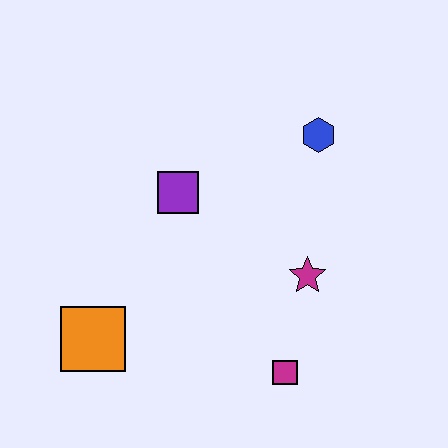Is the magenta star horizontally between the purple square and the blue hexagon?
Yes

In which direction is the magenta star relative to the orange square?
The magenta star is to the right of the orange square.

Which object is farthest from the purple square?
The magenta square is farthest from the purple square.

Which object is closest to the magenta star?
The magenta square is closest to the magenta star.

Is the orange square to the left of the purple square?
Yes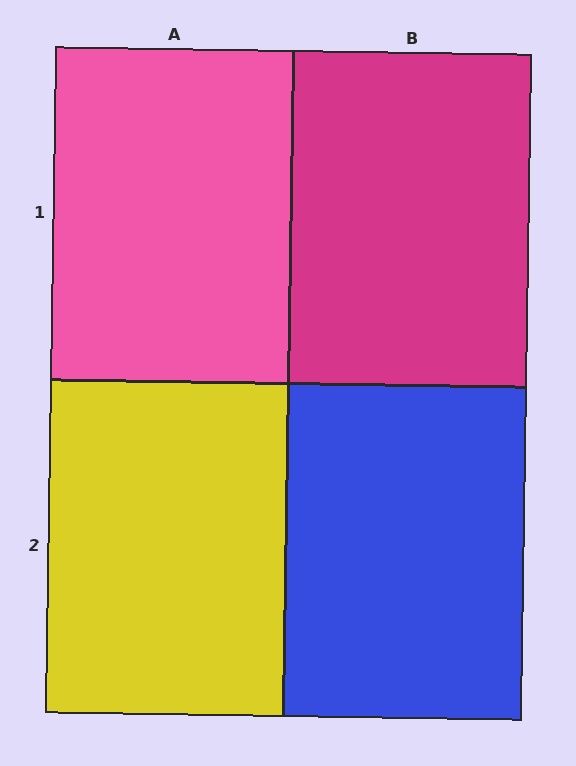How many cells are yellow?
1 cell is yellow.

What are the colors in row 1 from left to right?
Pink, magenta.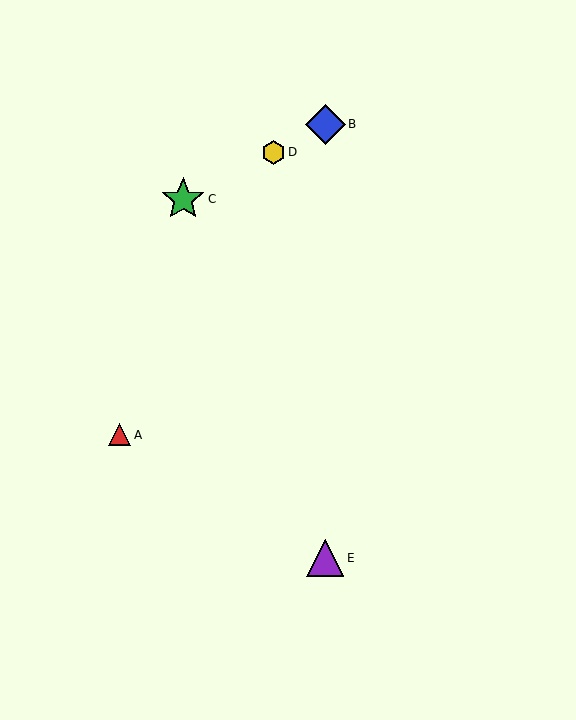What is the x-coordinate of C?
Object C is at x≈183.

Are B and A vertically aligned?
No, B is at x≈325 and A is at x≈120.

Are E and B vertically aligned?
Yes, both are at x≈325.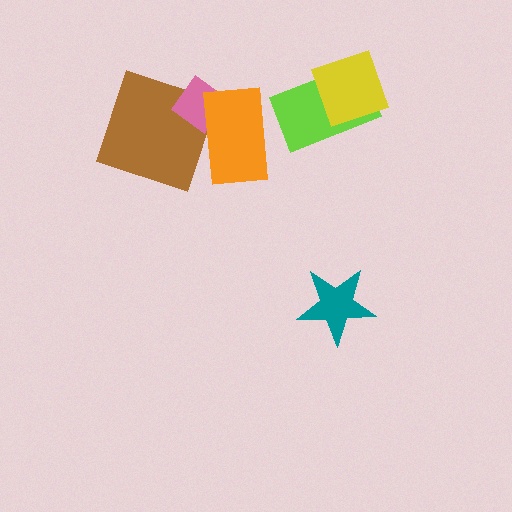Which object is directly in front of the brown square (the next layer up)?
The pink diamond is directly in front of the brown square.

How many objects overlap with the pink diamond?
2 objects overlap with the pink diamond.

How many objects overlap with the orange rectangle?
2 objects overlap with the orange rectangle.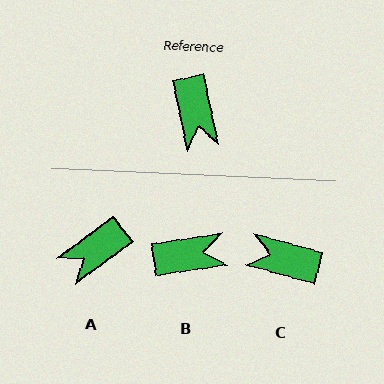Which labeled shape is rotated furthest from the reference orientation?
C, about 117 degrees away.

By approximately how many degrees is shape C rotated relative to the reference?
Approximately 117 degrees clockwise.